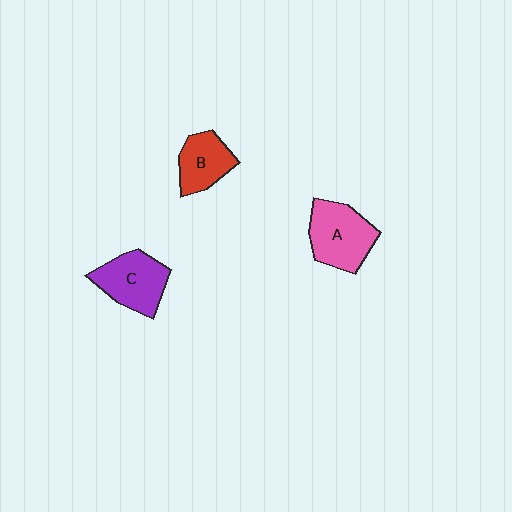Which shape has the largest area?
Shape A (pink).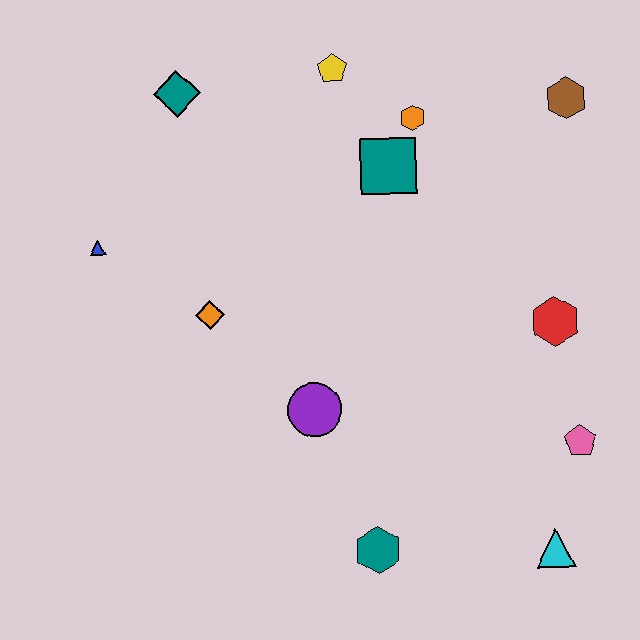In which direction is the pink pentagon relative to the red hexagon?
The pink pentagon is below the red hexagon.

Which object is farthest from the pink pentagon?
The teal diamond is farthest from the pink pentagon.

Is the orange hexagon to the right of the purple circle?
Yes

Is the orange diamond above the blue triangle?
No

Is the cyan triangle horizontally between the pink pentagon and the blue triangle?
Yes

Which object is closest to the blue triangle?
The orange diamond is closest to the blue triangle.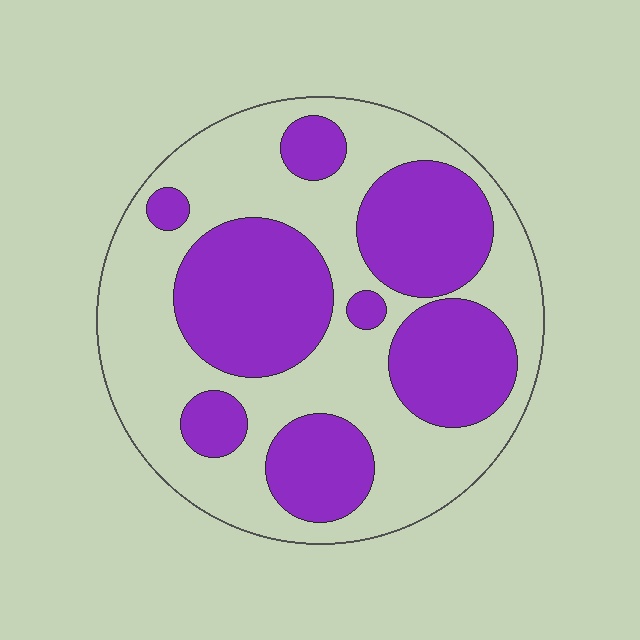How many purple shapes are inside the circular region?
8.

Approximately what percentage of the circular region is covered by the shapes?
Approximately 45%.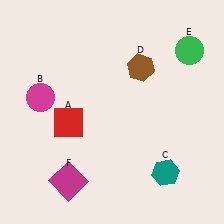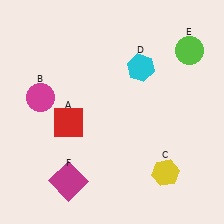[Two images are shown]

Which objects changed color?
C changed from teal to yellow. D changed from brown to cyan. E changed from green to lime.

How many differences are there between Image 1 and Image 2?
There are 3 differences between the two images.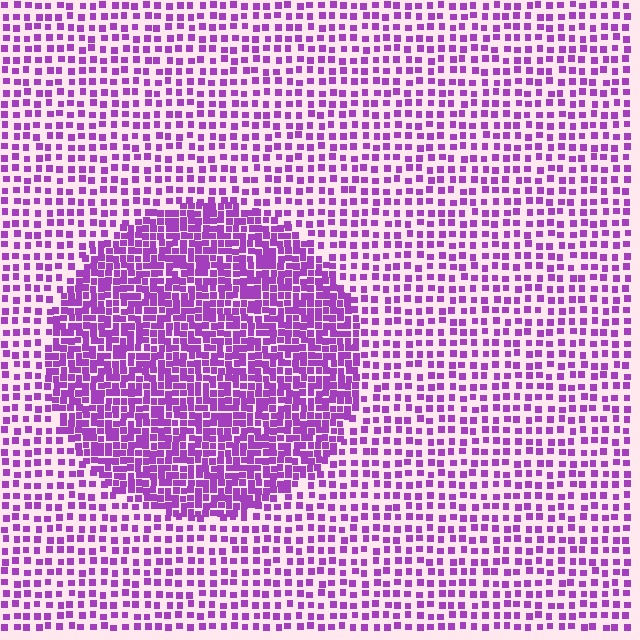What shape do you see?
I see a circle.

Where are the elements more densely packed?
The elements are more densely packed inside the circle boundary.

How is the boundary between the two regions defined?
The boundary is defined by a change in element density (approximately 2.1x ratio). All elements are the same color, size, and shape.